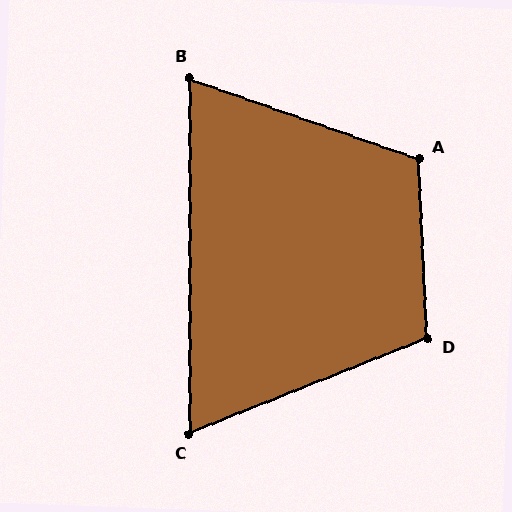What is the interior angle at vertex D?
Approximately 109 degrees (obtuse).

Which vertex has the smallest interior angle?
C, at approximately 68 degrees.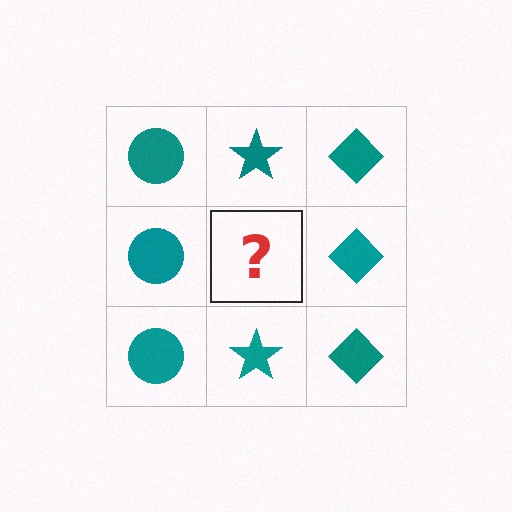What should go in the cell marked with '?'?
The missing cell should contain a teal star.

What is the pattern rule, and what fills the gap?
The rule is that each column has a consistent shape. The gap should be filled with a teal star.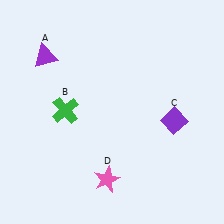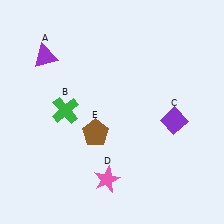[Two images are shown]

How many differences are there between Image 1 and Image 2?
There is 1 difference between the two images.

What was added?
A brown pentagon (E) was added in Image 2.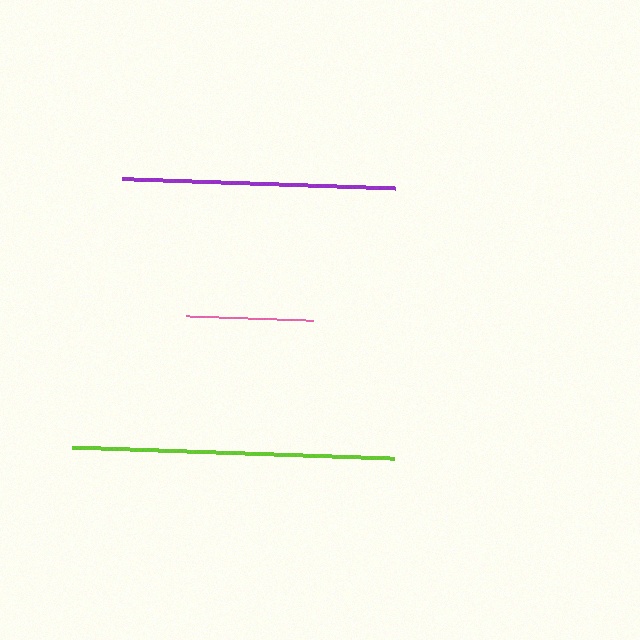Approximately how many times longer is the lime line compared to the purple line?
The lime line is approximately 1.2 times the length of the purple line.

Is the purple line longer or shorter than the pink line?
The purple line is longer than the pink line.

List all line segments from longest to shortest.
From longest to shortest: lime, purple, pink.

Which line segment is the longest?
The lime line is the longest at approximately 322 pixels.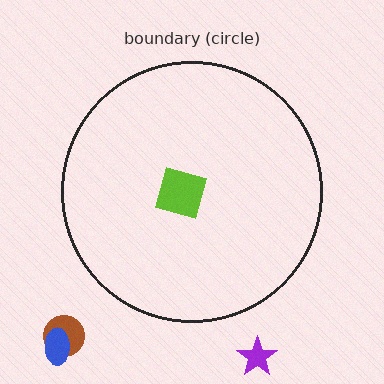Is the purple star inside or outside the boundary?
Outside.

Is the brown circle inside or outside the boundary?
Outside.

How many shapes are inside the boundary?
1 inside, 3 outside.